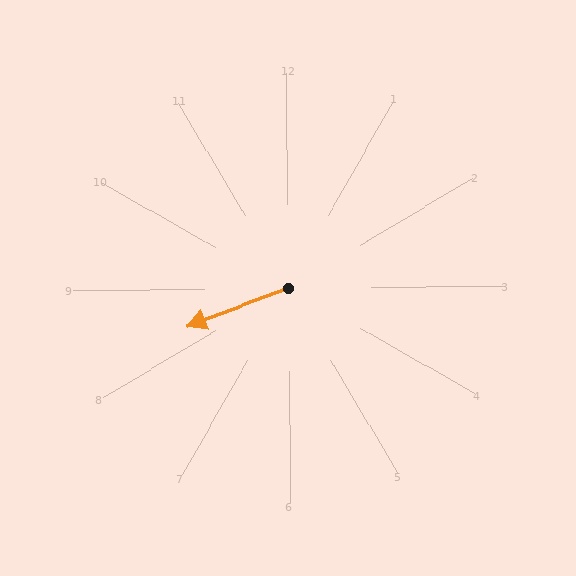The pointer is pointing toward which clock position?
Roughly 8 o'clock.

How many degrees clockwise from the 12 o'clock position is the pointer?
Approximately 250 degrees.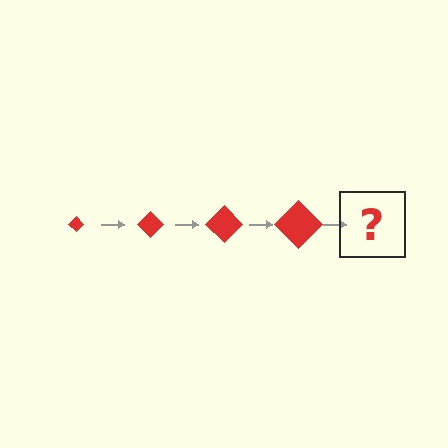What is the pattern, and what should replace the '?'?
The pattern is that the diamond gets progressively larger each step. The '?' should be a red diamond, larger than the previous one.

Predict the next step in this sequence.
The next step is a red diamond, larger than the previous one.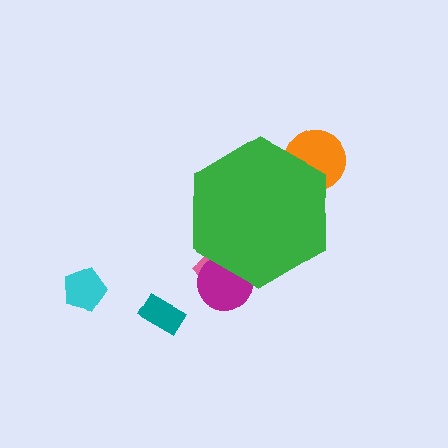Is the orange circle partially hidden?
Yes, the orange circle is partially hidden behind the green hexagon.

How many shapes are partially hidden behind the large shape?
3 shapes are partially hidden.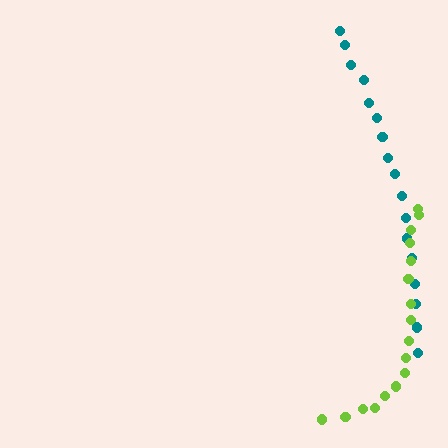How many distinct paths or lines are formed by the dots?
There are 2 distinct paths.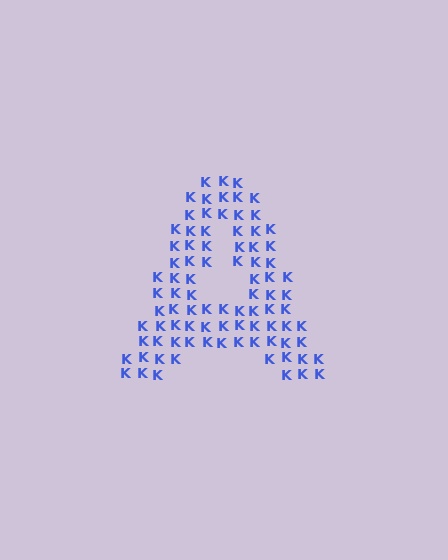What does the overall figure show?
The overall figure shows the letter A.